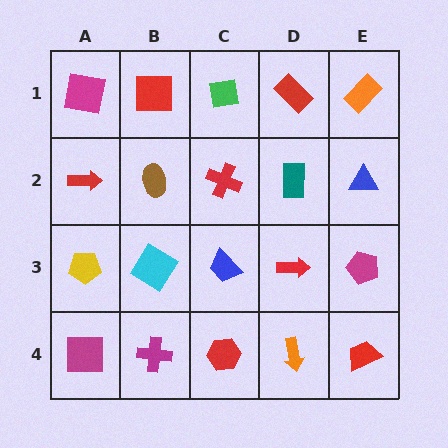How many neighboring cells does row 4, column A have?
2.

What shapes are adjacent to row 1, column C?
A red cross (row 2, column C), a red square (row 1, column B), a red rectangle (row 1, column D).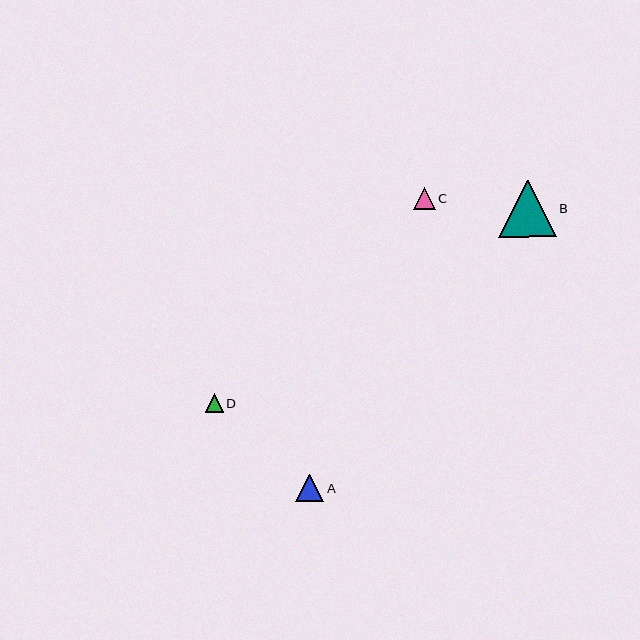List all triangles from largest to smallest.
From largest to smallest: B, A, C, D.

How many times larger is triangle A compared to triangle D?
Triangle A is approximately 1.5 times the size of triangle D.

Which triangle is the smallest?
Triangle D is the smallest with a size of approximately 18 pixels.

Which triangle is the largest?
Triangle B is the largest with a size of approximately 57 pixels.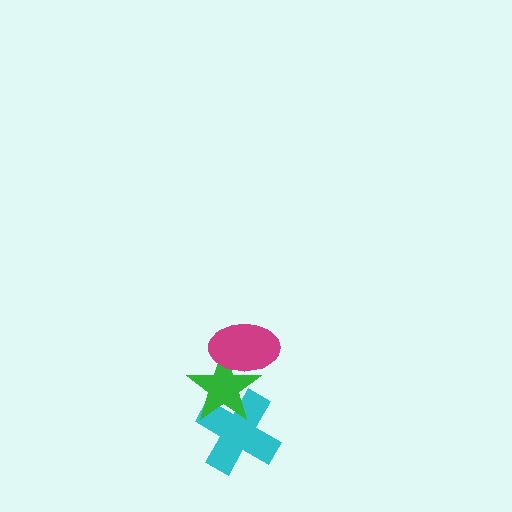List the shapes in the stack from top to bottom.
From top to bottom: the magenta ellipse, the green star, the cyan cross.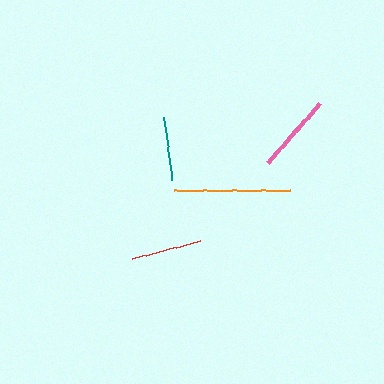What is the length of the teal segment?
The teal segment is approximately 64 pixels long.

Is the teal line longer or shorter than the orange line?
The orange line is longer than the teal line.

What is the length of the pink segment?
The pink segment is approximately 79 pixels long.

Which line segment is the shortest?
The teal line is the shortest at approximately 64 pixels.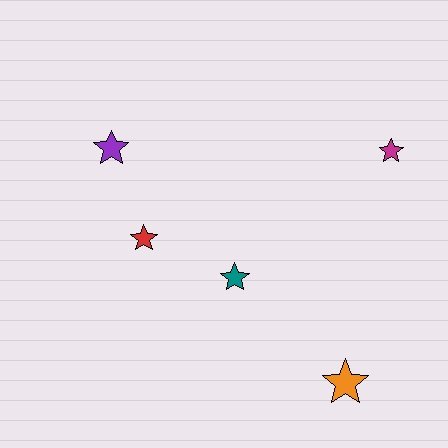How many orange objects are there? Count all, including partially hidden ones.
There is 1 orange object.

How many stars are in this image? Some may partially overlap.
There are 5 stars.